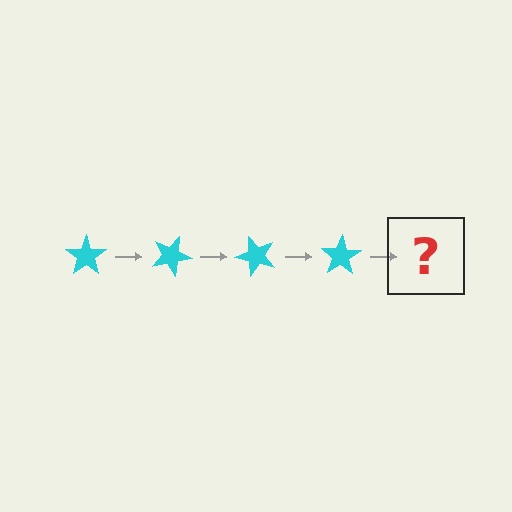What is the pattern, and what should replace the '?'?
The pattern is that the star rotates 25 degrees each step. The '?' should be a cyan star rotated 100 degrees.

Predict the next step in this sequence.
The next step is a cyan star rotated 100 degrees.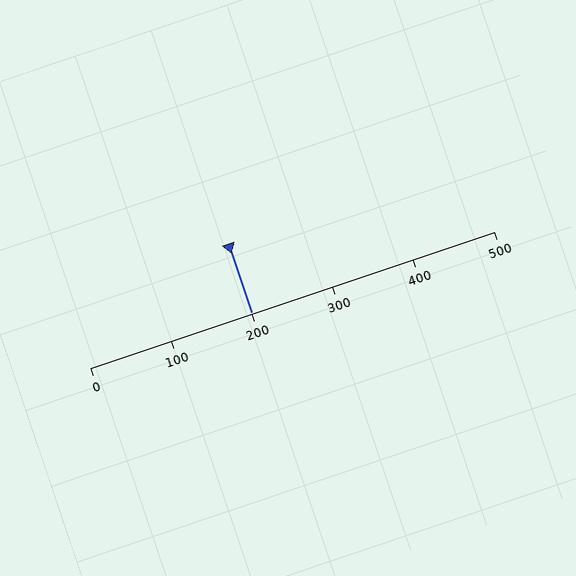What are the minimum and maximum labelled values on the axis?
The axis runs from 0 to 500.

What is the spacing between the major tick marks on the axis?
The major ticks are spaced 100 apart.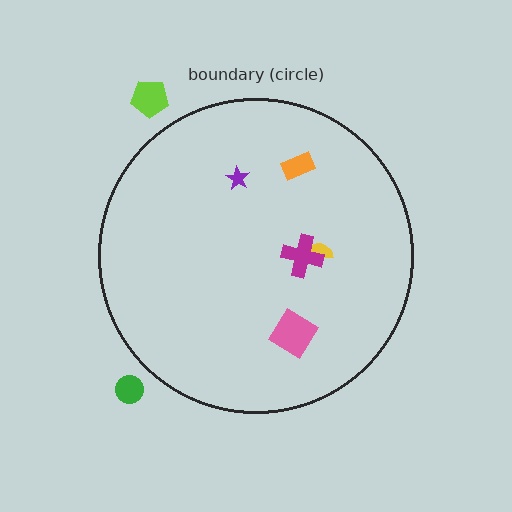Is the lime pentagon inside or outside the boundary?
Outside.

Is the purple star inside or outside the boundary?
Inside.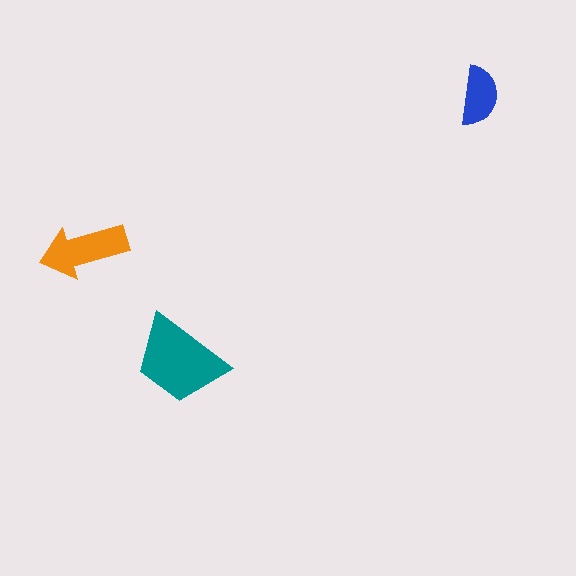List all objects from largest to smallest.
The teal trapezoid, the orange arrow, the blue semicircle.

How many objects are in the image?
There are 3 objects in the image.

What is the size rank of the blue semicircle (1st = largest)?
3rd.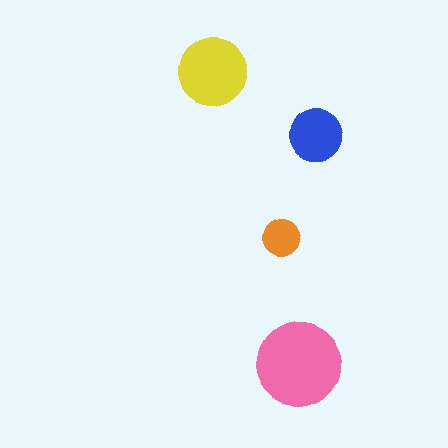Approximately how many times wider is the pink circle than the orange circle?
About 2.5 times wider.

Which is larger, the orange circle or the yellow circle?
The yellow one.